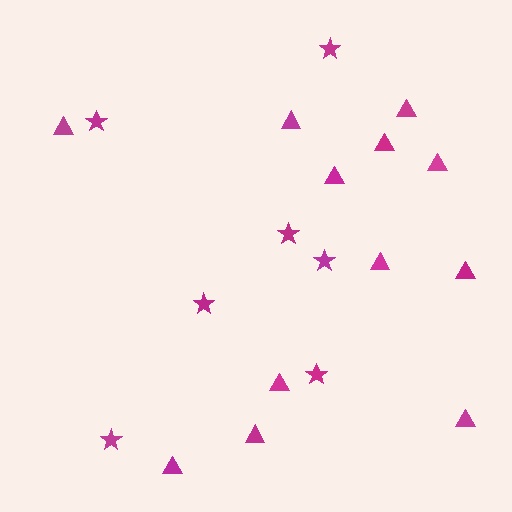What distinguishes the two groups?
There are 2 groups: one group of triangles (12) and one group of stars (7).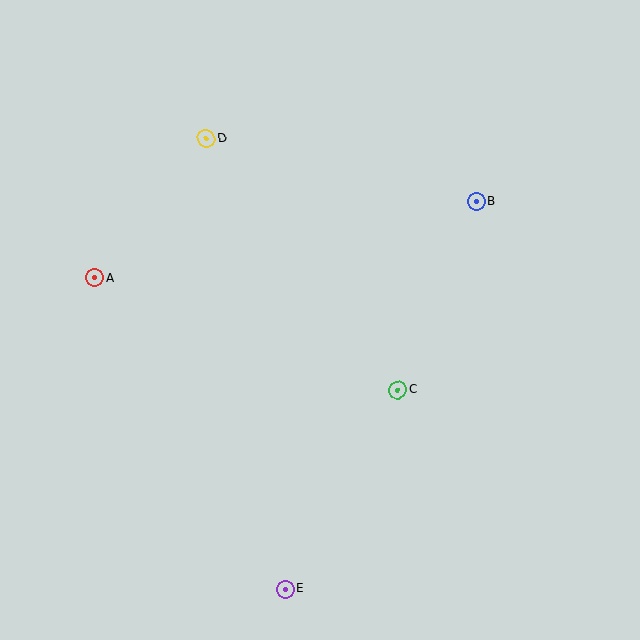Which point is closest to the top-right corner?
Point B is closest to the top-right corner.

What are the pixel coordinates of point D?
Point D is at (206, 138).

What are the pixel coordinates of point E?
Point E is at (286, 589).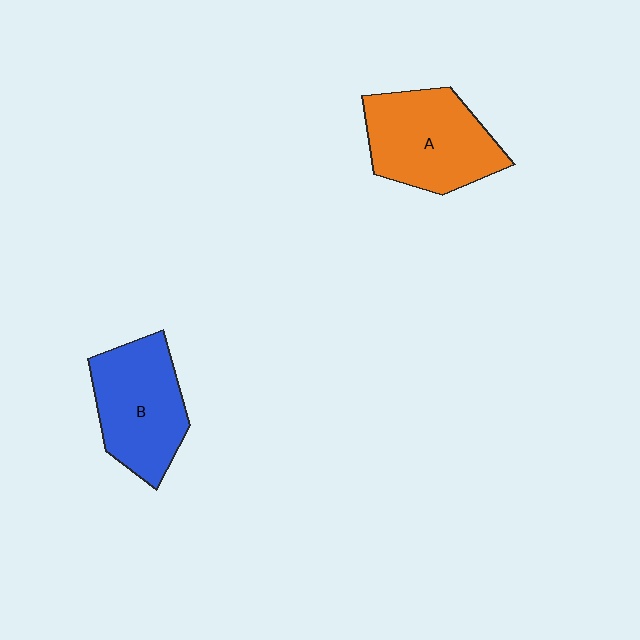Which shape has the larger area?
Shape A (orange).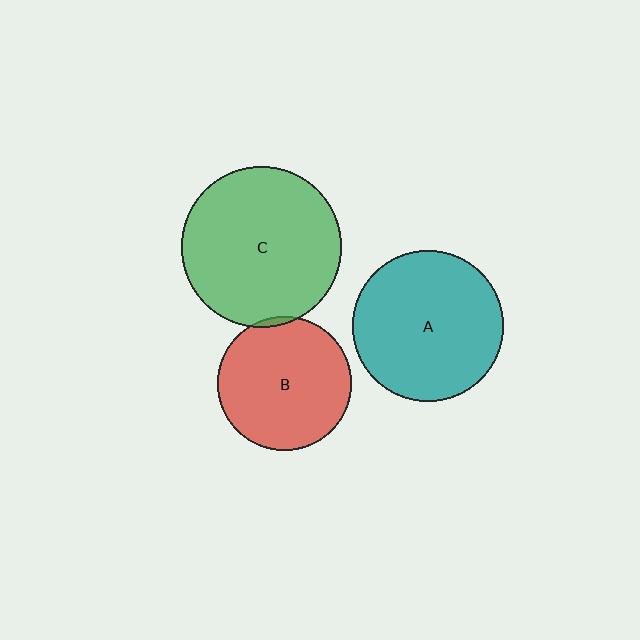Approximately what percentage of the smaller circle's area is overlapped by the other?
Approximately 5%.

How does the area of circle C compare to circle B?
Approximately 1.4 times.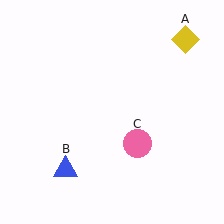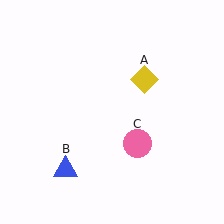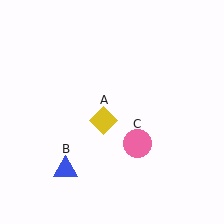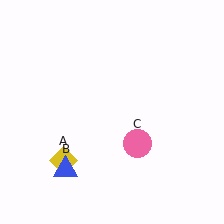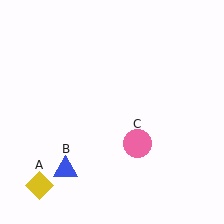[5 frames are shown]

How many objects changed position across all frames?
1 object changed position: yellow diamond (object A).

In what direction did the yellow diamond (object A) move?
The yellow diamond (object A) moved down and to the left.